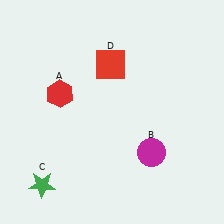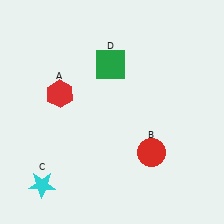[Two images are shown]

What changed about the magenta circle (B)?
In Image 1, B is magenta. In Image 2, it changed to red.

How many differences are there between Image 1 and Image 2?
There are 3 differences between the two images.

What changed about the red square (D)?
In Image 1, D is red. In Image 2, it changed to green.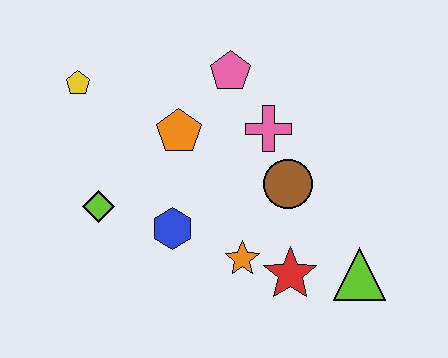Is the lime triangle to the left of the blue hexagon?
No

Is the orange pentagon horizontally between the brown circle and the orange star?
No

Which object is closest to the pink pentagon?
The pink cross is closest to the pink pentagon.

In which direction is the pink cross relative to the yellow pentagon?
The pink cross is to the right of the yellow pentagon.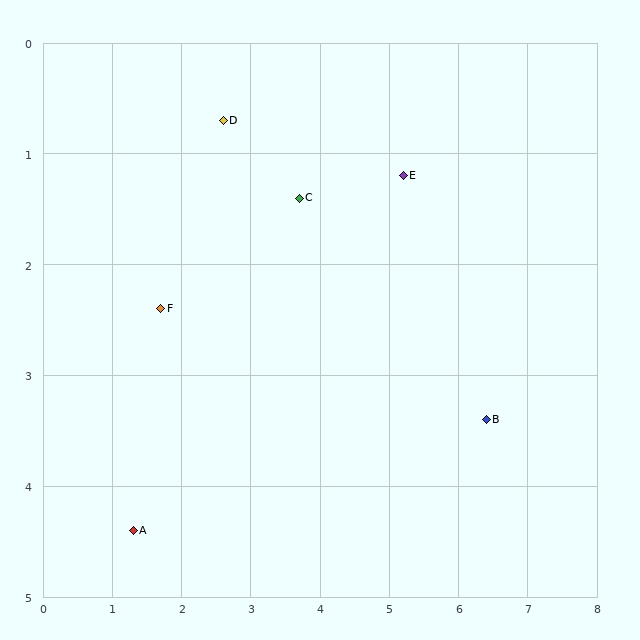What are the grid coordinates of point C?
Point C is at approximately (3.7, 1.4).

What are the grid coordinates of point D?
Point D is at approximately (2.6, 0.7).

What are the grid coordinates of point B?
Point B is at approximately (6.4, 3.4).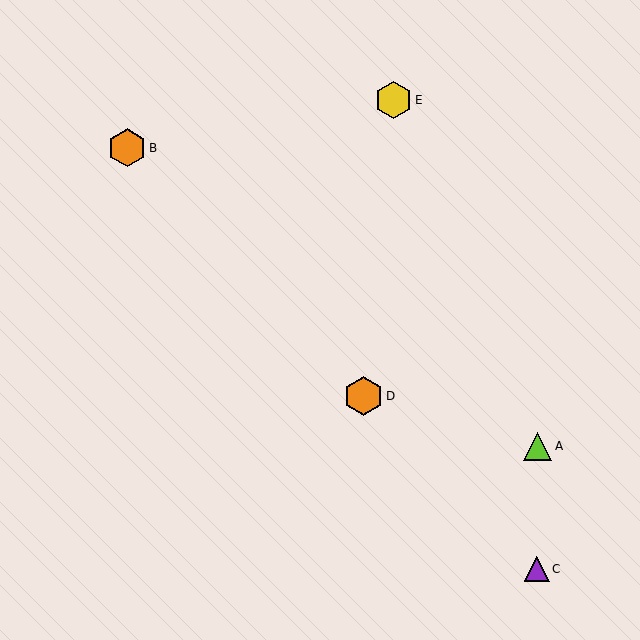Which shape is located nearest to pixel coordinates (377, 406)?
The orange hexagon (labeled D) at (364, 396) is nearest to that location.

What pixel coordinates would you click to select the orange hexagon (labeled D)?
Click at (364, 396) to select the orange hexagon D.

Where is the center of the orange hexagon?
The center of the orange hexagon is at (364, 396).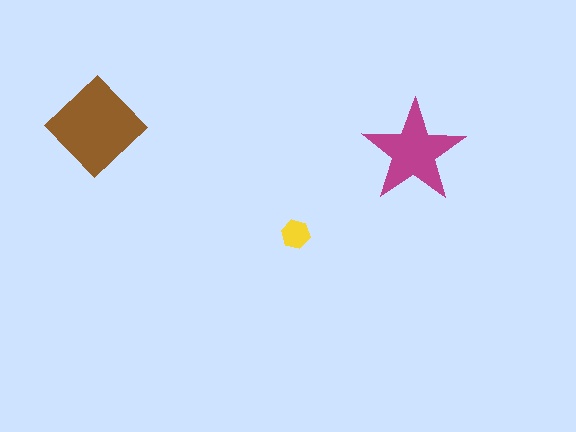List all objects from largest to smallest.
The brown diamond, the magenta star, the yellow hexagon.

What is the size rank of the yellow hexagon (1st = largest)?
3rd.